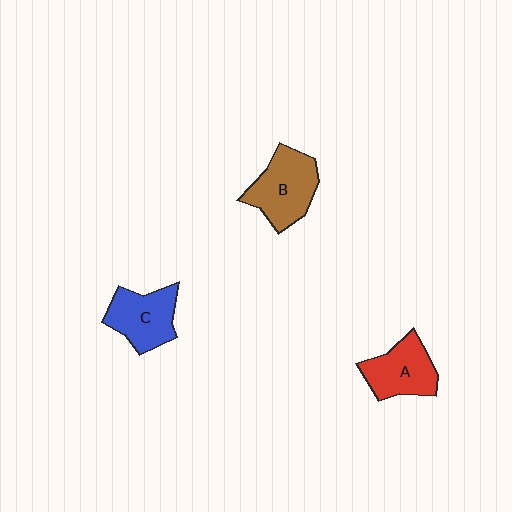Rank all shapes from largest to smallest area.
From largest to smallest: B (brown), C (blue), A (red).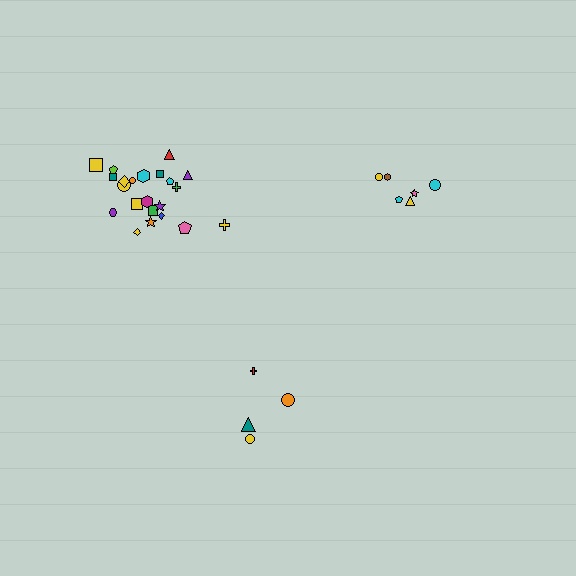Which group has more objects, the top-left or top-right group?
The top-left group.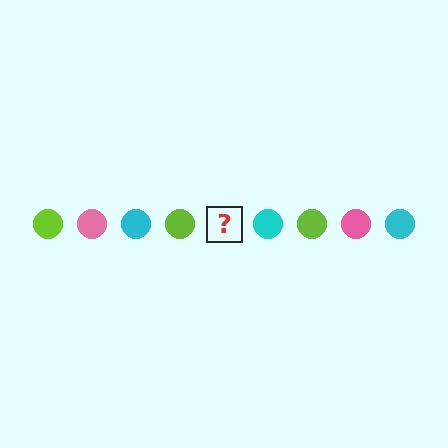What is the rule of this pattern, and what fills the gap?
The rule is that the pattern cycles through lime, pink, cyan circles. The gap should be filled with a pink circle.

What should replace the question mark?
The question mark should be replaced with a pink circle.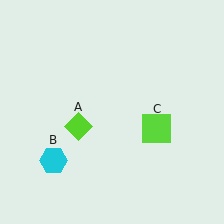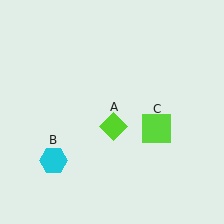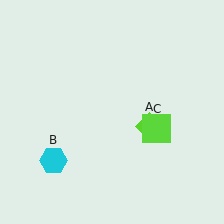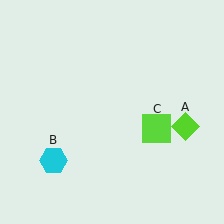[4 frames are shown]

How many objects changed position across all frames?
1 object changed position: lime diamond (object A).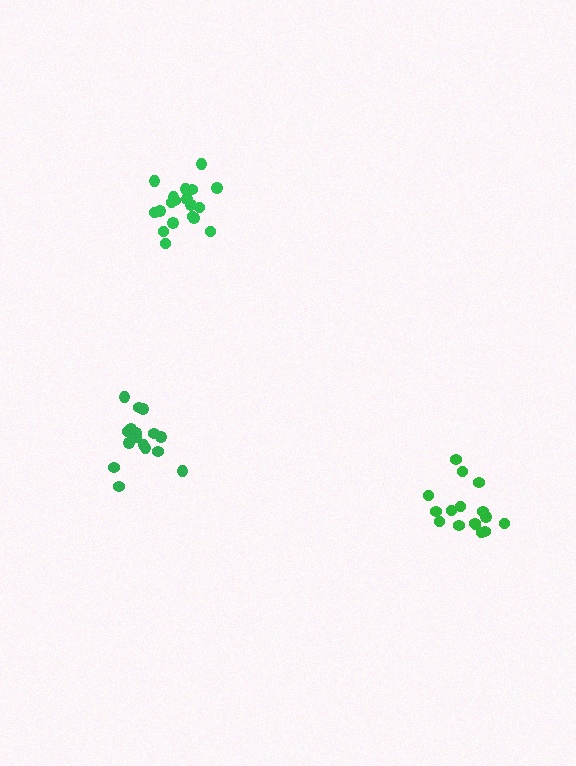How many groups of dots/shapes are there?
There are 3 groups.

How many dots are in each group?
Group 1: 19 dots, Group 2: 16 dots, Group 3: 17 dots (52 total).